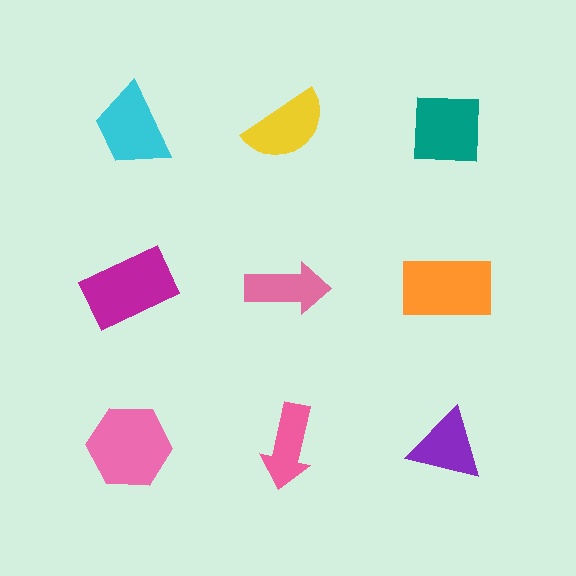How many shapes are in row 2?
3 shapes.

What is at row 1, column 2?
A yellow semicircle.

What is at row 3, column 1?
A pink hexagon.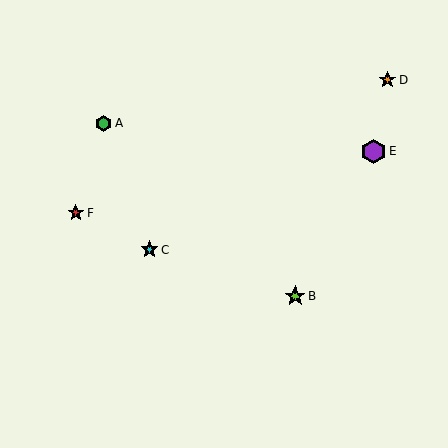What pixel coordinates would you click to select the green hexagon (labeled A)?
Click at (104, 123) to select the green hexagon A.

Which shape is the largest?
The purple hexagon (labeled E) is the largest.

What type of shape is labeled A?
Shape A is a green hexagon.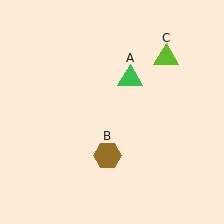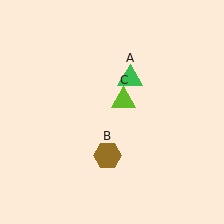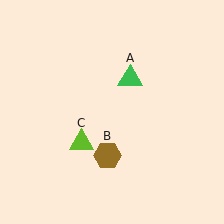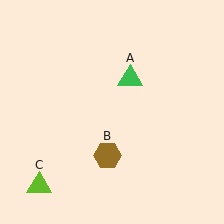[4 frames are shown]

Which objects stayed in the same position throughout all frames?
Green triangle (object A) and brown hexagon (object B) remained stationary.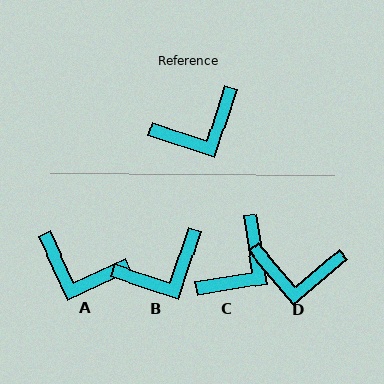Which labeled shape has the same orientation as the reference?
B.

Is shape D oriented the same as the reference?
No, it is off by about 31 degrees.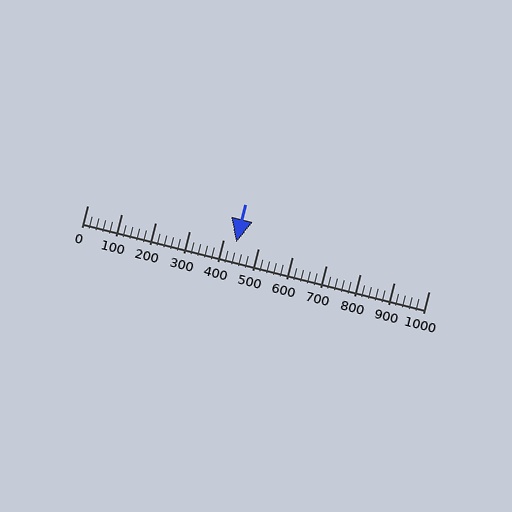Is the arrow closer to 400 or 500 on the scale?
The arrow is closer to 400.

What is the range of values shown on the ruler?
The ruler shows values from 0 to 1000.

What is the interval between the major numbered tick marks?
The major tick marks are spaced 100 units apart.